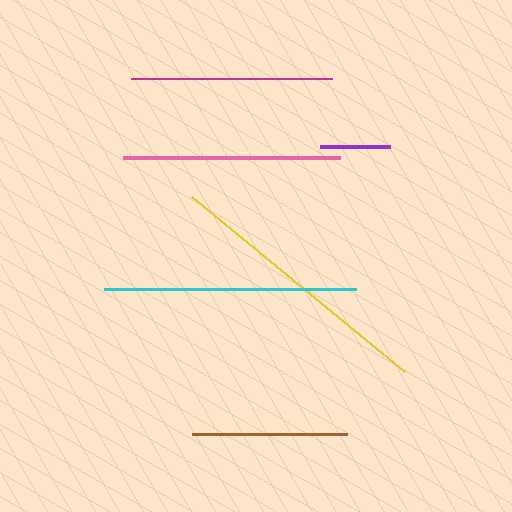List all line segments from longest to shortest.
From longest to shortest: yellow, cyan, pink, magenta, brown, purple.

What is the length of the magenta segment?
The magenta segment is approximately 201 pixels long.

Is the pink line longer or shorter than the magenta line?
The pink line is longer than the magenta line.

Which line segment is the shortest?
The purple line is the shortest at approximately 70 pixels.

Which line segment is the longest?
The yellow line is the longest at approximately 275 pixels.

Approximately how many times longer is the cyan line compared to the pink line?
The cyan line is approximately 1.2 times the length of the pink line.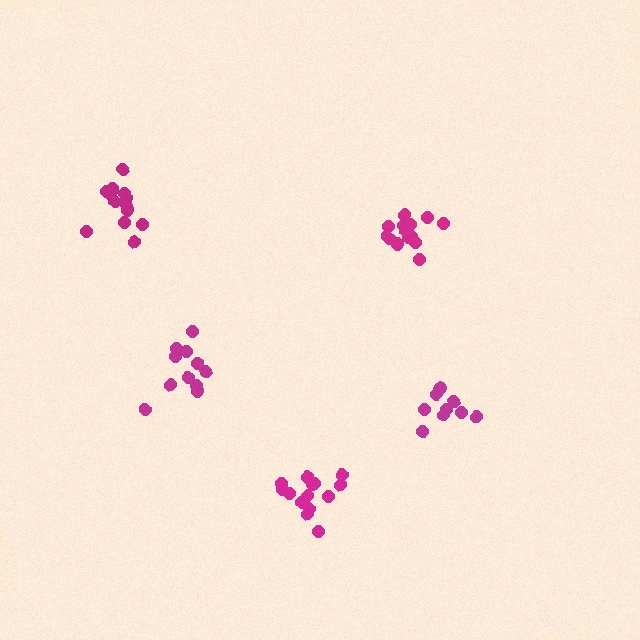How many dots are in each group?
Group 1: 14 dots, Group 2: 11 dots, Group 3: 9 dots, Group 4: 15 dots, Group 5: 14 dots (63 total).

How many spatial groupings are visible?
There are 5 spatial groupings.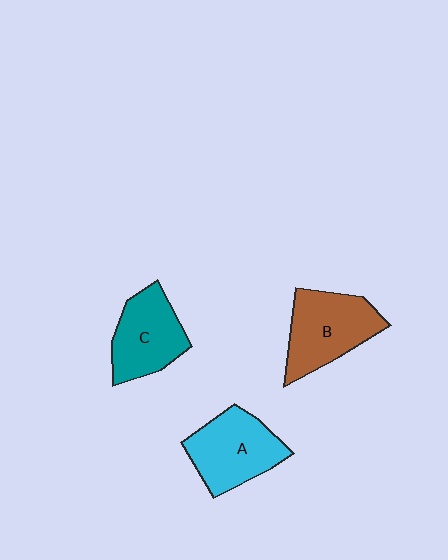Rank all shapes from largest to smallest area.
From largest to smallest: B (brown), A (cyan), C (teal).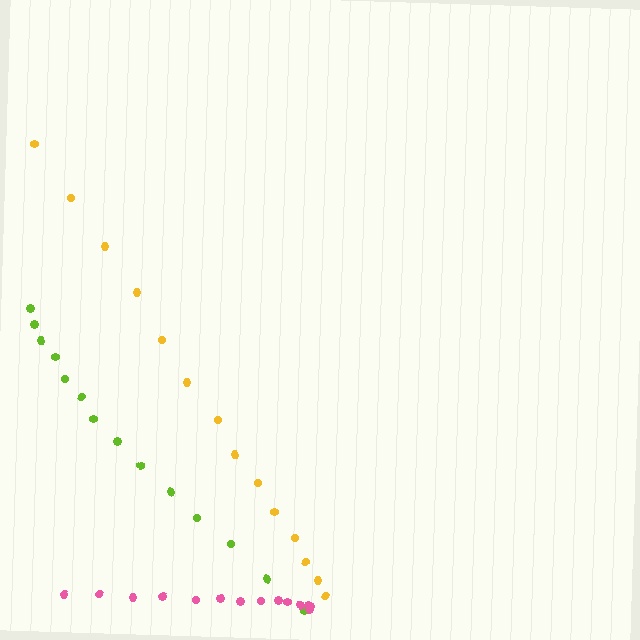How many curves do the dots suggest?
There are 3 distinct paths.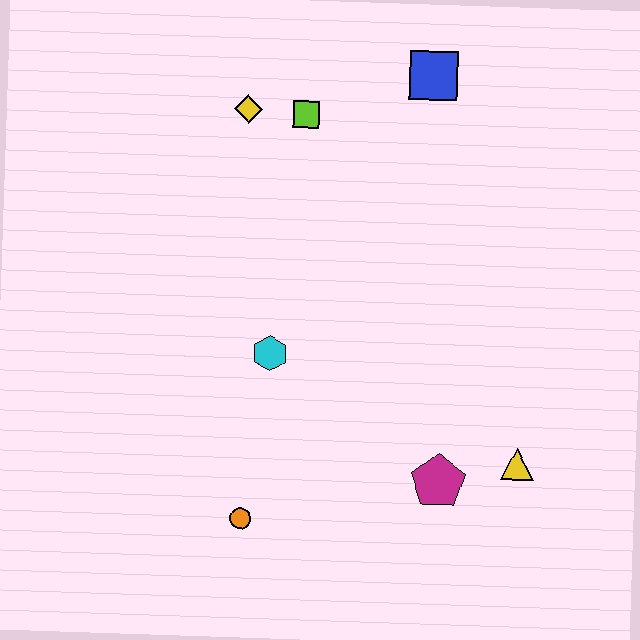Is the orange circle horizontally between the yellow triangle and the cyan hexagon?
No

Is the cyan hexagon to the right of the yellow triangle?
No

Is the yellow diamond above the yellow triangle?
Yes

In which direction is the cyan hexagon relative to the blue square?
The cyan hexagon is below the blue square.